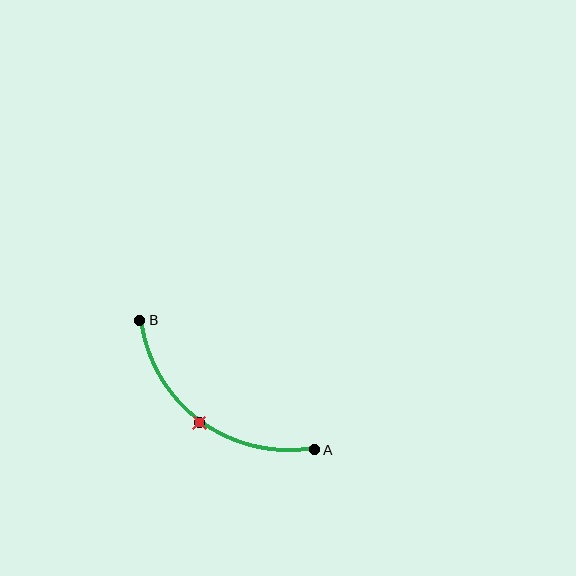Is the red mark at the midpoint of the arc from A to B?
Yes. The red mark lies on the arc at equal arc-length from both A and B — it is the arc midpoint.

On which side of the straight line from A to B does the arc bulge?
The arc bulges below and to the left of the straight line connecting A and B.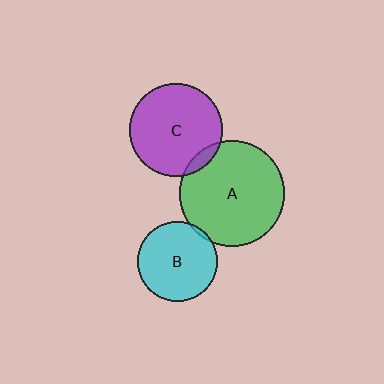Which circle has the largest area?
Circle A (green).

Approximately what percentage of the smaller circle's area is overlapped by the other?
Approximately 10%.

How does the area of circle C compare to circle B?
Approximately 1.4 times.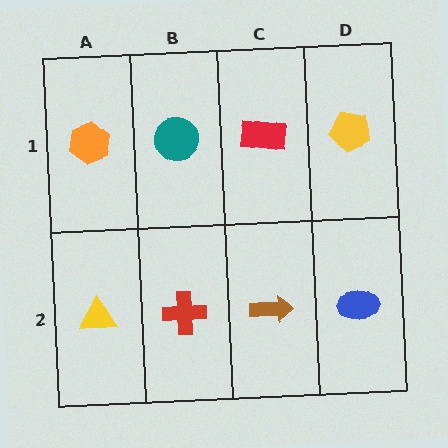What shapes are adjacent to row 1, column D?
A blue ellipse (row 2, column D), a red rectangle (row 1, column C).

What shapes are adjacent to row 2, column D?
A yellow pentagon (row 1, column D), a brown arrow (row 2, column C).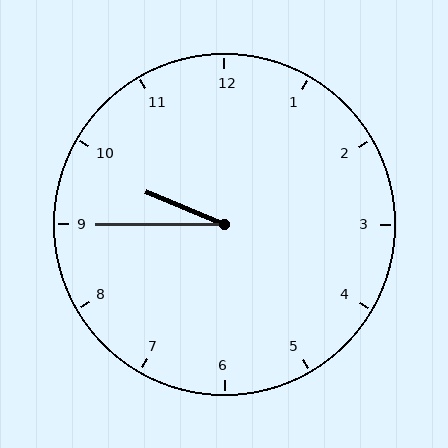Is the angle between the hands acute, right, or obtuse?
It is acute.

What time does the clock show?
9:45.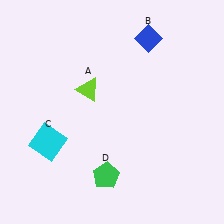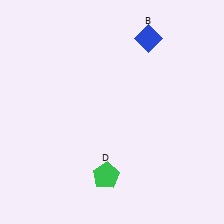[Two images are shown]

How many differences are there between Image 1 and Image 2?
There are 2 differences between the two images.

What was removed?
The cyan square (C), the lime triangle (A) were removed in Image 2.